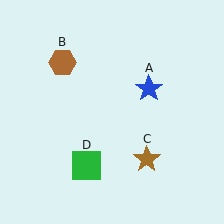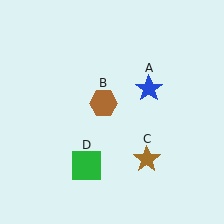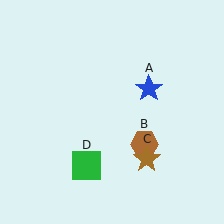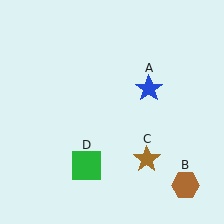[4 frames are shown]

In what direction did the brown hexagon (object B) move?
The brown hexagon (object B) moved down and to the right.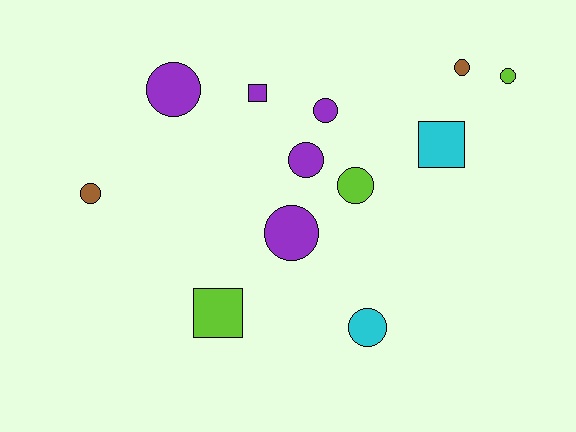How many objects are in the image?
There are 12 objects.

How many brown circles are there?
There are 2 brown circles.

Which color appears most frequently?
Purple, with 5 objects.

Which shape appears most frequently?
Circle, with 9 objects.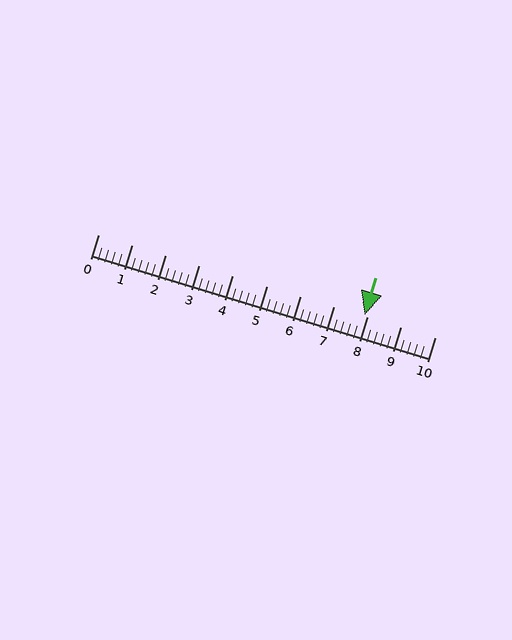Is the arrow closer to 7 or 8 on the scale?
The arrow is closer to 8.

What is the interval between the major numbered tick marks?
The major tick marks are spaced 1 units apart.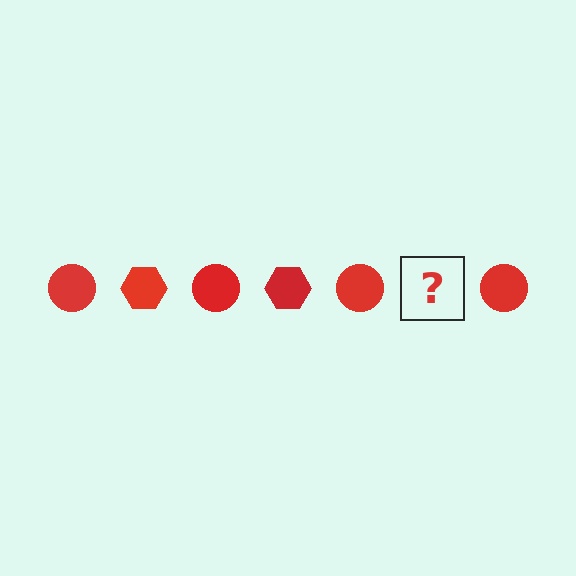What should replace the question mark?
The question mark should be replaced with a red hexagon.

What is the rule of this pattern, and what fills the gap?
The rule is that the pattern cycles through circle, hexagon shapes in red. The gap should be filled with a red hexagon.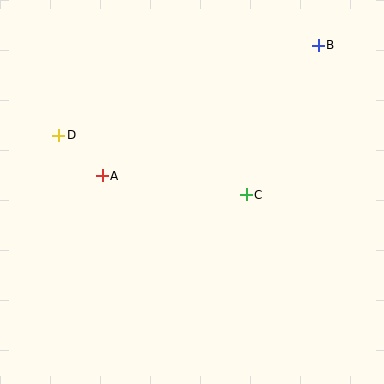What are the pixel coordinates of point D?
Point D is at (59, 135).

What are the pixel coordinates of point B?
Point B is at (318, 45).